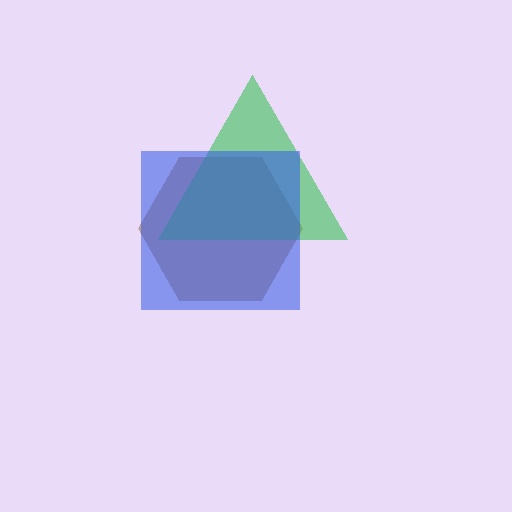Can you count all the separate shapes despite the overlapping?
Yes, there are 3 separate shapes.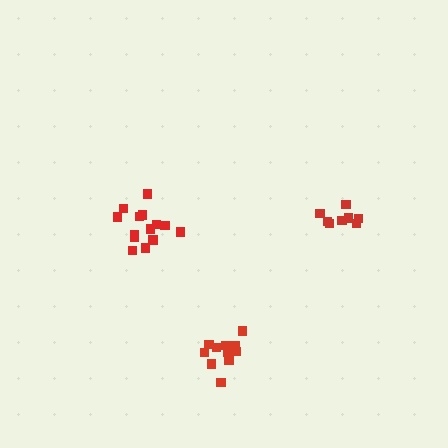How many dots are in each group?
Group 1: 11 dots, Group 2: 14 dots, Group 3: 8 dots (33 total).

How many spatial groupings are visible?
There are 3 spatial groupings.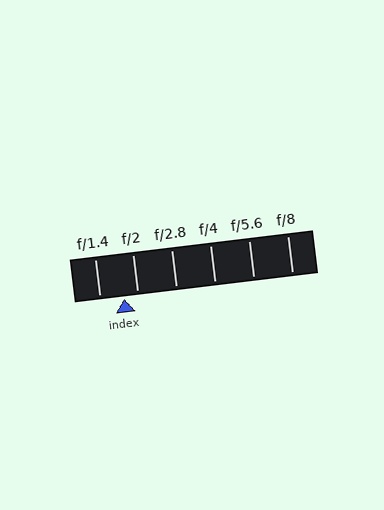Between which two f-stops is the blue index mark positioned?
The index mark is between f/1.4 and f/2.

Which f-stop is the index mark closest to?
The index mark is closest to f/2.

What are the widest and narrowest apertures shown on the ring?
The widest aperture shown is f/1.4 and the narrowest is f/8.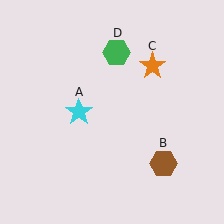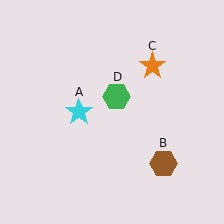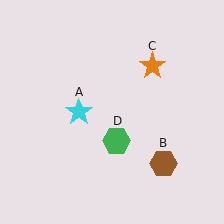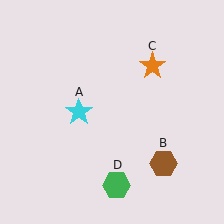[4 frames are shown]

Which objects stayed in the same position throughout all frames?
Cyan star (object A) and brown hexagon (object B) and orange star (object C) remained stationary.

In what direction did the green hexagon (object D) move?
The green hexagon (object D) moved down.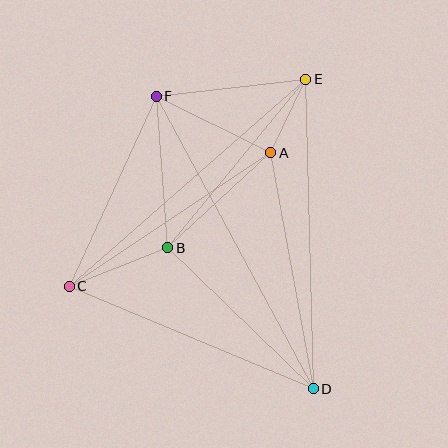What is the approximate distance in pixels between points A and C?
The distance between A and C is approximately 242 pixels.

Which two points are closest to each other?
Points A and E are closest to each other.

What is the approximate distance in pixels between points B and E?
The distance between B and E is approximately 218 pixels.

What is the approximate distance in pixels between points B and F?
The distance between B and F is approximately 152 pixels.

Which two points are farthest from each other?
Points D and F are farthest from each other.